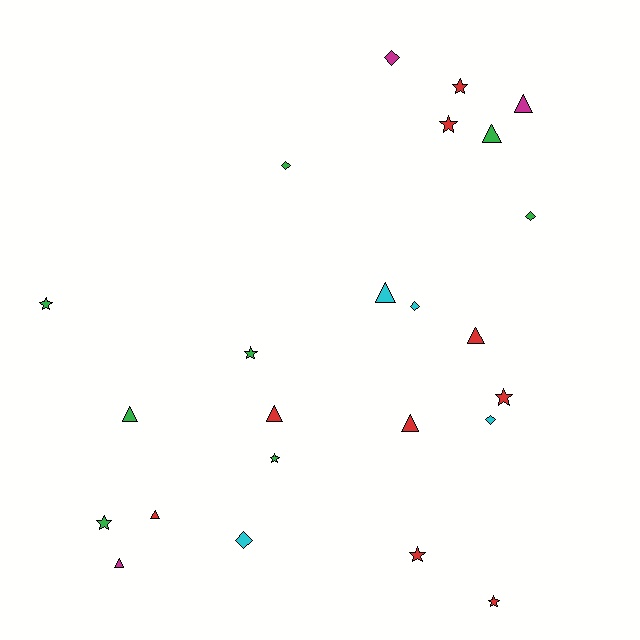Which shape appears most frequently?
Star, with 9 objects.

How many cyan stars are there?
There are no cyan stars.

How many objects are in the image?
There are 24 objects.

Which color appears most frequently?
Red, with 9 objects.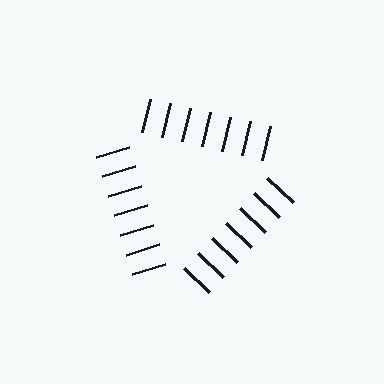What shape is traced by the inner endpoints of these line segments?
An illusory triangle — the line segments terminate on its edges but no continuous stroke is drawn.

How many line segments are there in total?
21 — 7 along each of the 3 edges.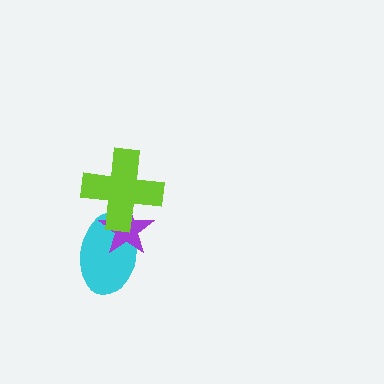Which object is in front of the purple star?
The lime cross is in front of the purple star.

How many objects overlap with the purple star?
2 objects overlap with the purple star.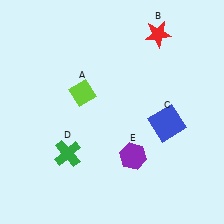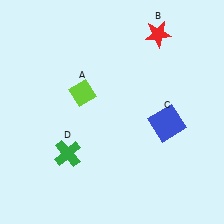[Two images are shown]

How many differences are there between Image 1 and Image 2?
There is 1 difference between the two images.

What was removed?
The purple hexagon (E) was removed in Image 2.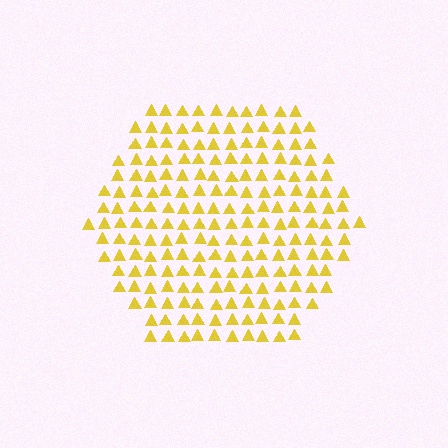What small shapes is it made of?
It is made of small triangles.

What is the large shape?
The large shape is a hexagon.